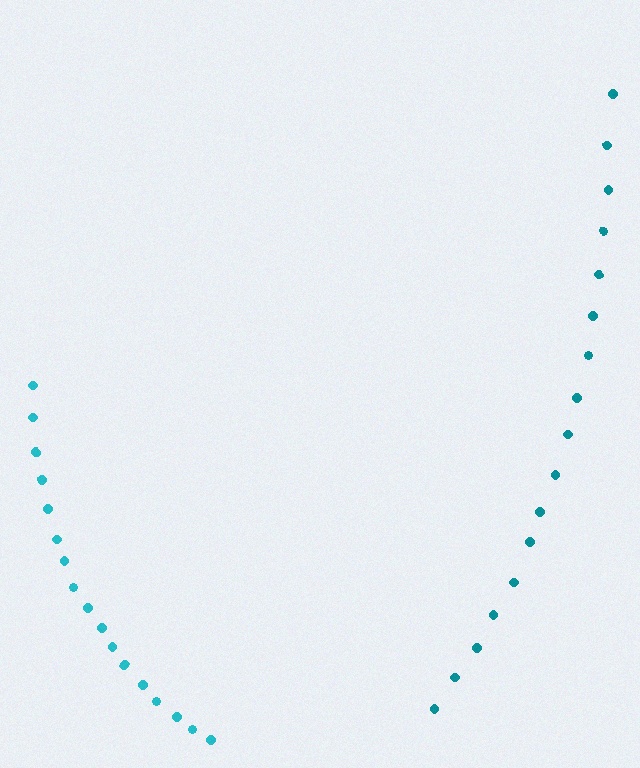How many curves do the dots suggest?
There are 2 distinct paths.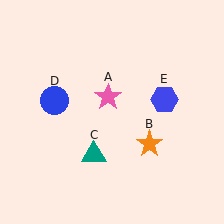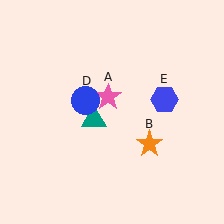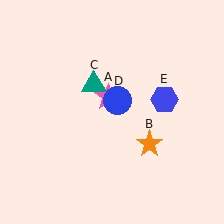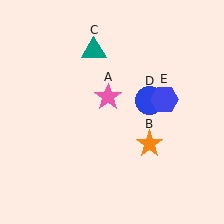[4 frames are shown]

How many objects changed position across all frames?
2 objects changed position: teal triangle (object C), blue circle (object D).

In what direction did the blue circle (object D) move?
The blue circle (object D) moved right.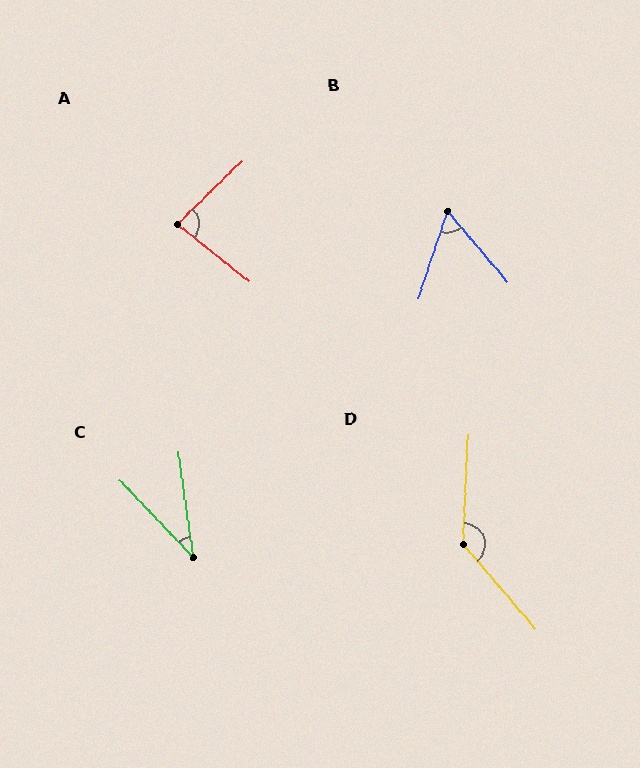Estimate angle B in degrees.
Approximately 58 degrees.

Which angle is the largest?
D, at approximately 137 degrees.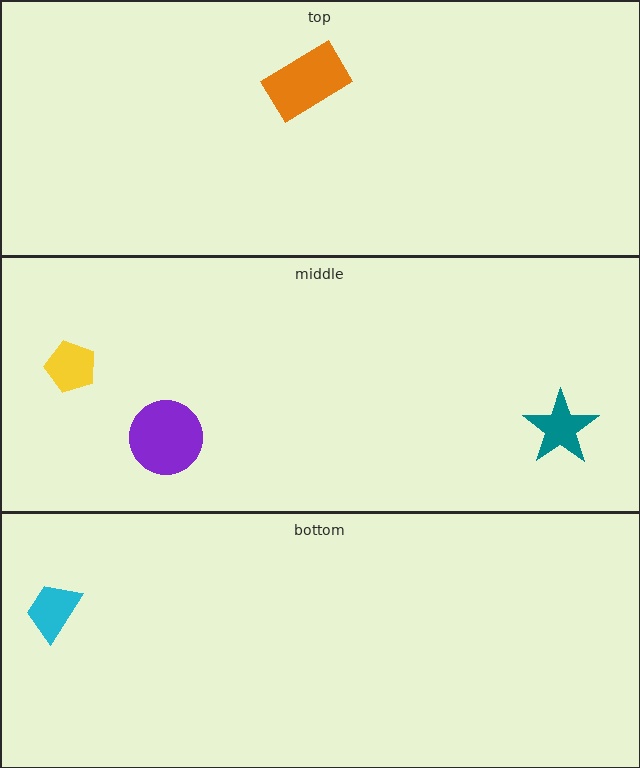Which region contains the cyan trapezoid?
The bottom region.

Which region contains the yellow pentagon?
The middle region.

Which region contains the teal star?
The middle region.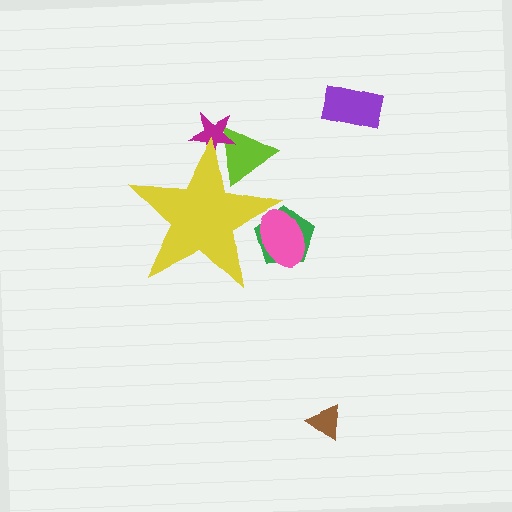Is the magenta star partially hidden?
Yes, the magenta star is partially hidden behind the yellow star.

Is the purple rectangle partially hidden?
No, the purple rectangle is fully visible.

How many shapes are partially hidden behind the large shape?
4 shapes are partially hidden.